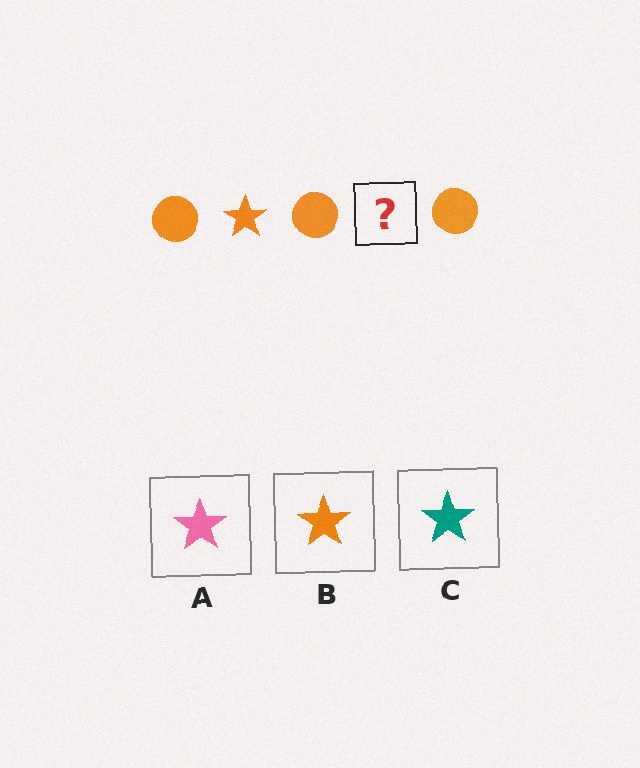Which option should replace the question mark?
Option B.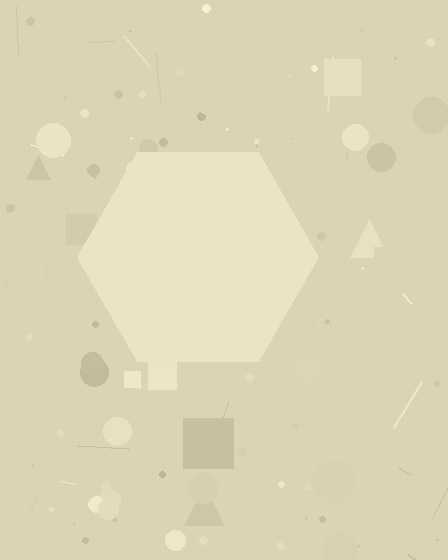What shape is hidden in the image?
A hexagon is hidden in the image.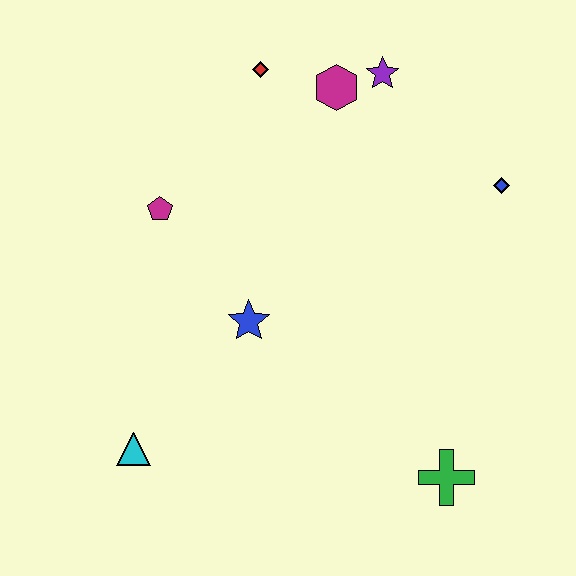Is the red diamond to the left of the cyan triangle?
No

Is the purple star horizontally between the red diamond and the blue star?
No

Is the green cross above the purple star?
No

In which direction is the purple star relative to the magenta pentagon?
The purple star is to the right of the magenta pentagon.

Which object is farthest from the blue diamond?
The cyan triangle is farthest from the blue diamond.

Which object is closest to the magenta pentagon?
The blue star is closest to the magenta pentagon.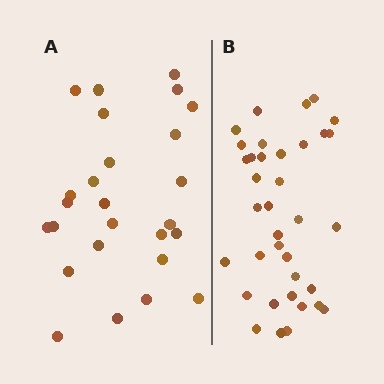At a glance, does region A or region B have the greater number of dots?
Region B (the right region) has more dots.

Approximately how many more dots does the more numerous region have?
Region B has roughly 10 or so more dots than region A.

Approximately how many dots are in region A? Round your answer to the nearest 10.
About 30 dots. (The exact count is 26, which rounds to 30.)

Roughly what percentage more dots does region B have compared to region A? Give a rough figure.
About 40% more.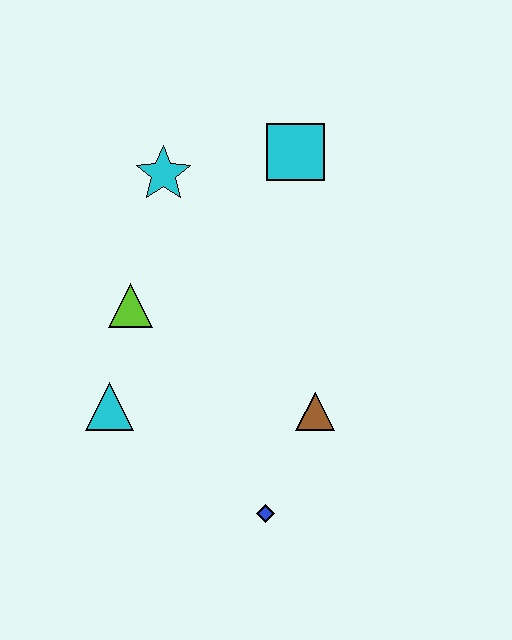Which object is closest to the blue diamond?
The brown triangle is closest to the blue diamond.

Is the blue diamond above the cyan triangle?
No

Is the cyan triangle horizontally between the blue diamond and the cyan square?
No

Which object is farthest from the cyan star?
The blue diamond is farthest from the cyan star.